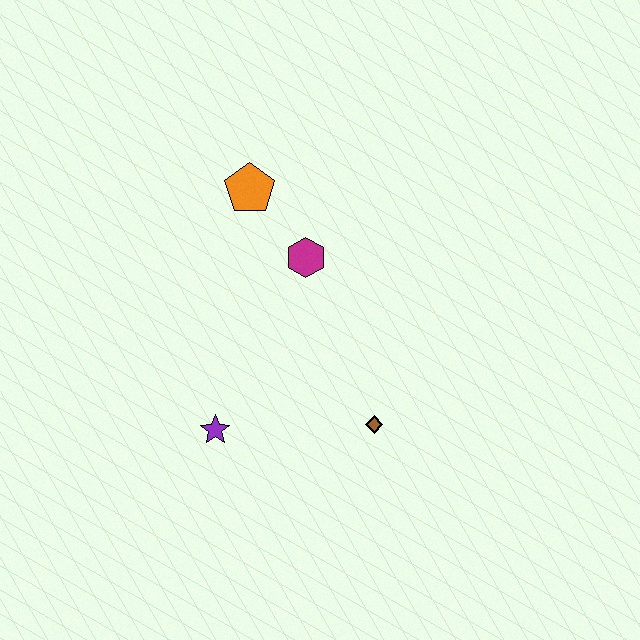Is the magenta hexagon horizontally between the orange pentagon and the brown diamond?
Yes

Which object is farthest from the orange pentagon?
The brown diamond is farthest from the orange pentagon.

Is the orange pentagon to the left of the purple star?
No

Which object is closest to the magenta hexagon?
The orange pentagon is closest to the magenta hexagon.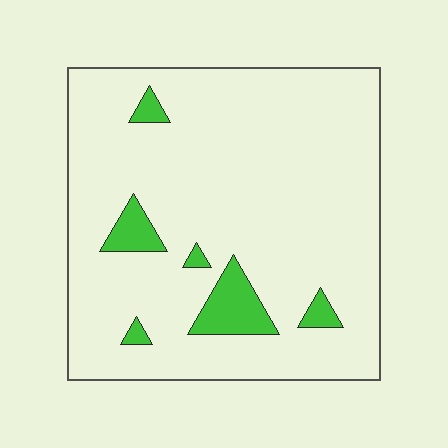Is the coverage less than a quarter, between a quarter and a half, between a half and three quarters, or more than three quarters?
Less than a quarter.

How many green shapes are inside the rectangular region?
6.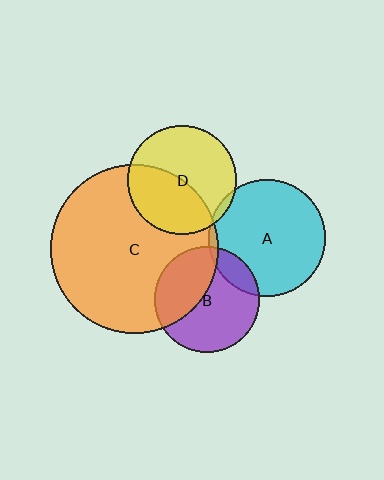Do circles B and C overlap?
Yes.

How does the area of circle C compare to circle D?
Approximately 2.4 times.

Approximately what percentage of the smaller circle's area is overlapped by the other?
Approximately 40%.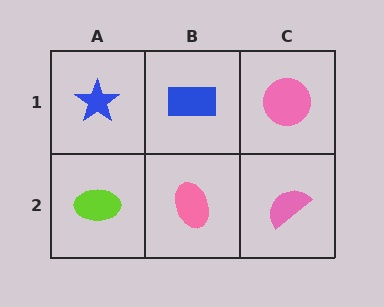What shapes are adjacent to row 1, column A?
A lime ellipse (row 2, column A), a blue rectangle (row 1, column B).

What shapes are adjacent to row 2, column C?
A pink circle (row 1, column C), a pink ellipse (row 2, column B).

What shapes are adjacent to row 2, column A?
A blue star (row 1, column A), a pink ellipse (row 2, column B).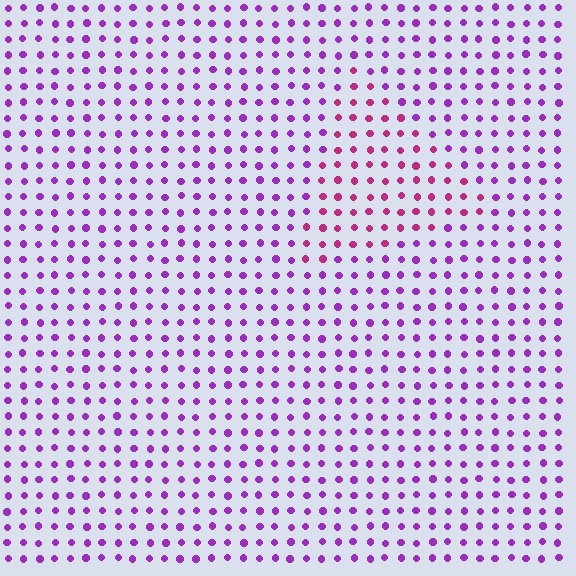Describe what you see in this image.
The image is filled with small purple elements in a uniform arrangement. A triangle-shaped region is visible where the elements are tinted to a slightly different hue, forming a subtle color boundary.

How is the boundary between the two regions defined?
The boundary is defined purely by a slight shift in hue (about 39 degrees). Spacing, size, and orientation are identical on both sides.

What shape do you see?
I see a triangle.